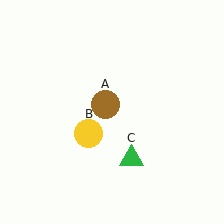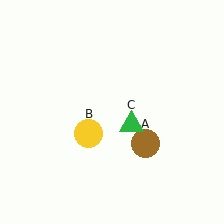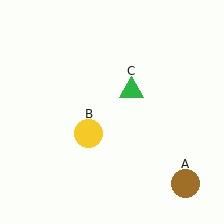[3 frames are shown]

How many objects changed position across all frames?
2 objects changed position: brown circle (object A), green triangle (object C).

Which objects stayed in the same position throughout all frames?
Yellow circle (object B) remained stationary.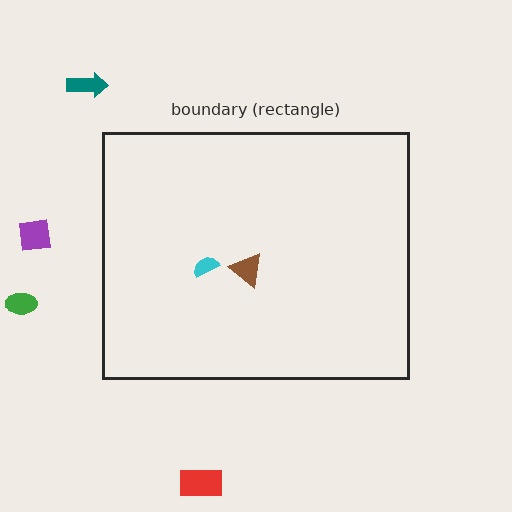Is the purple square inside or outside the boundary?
Outside.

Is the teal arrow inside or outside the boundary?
Outside.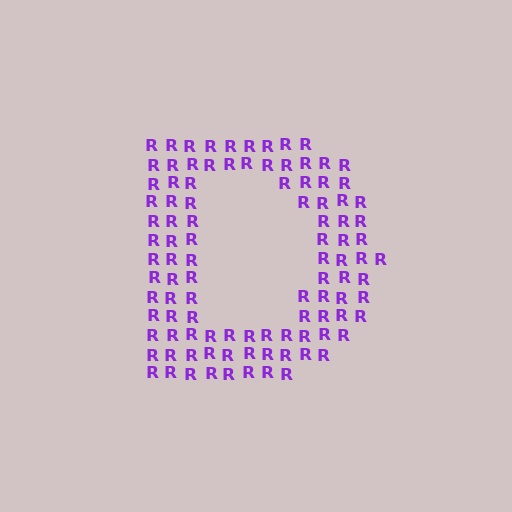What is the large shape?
The large shape is the letter D.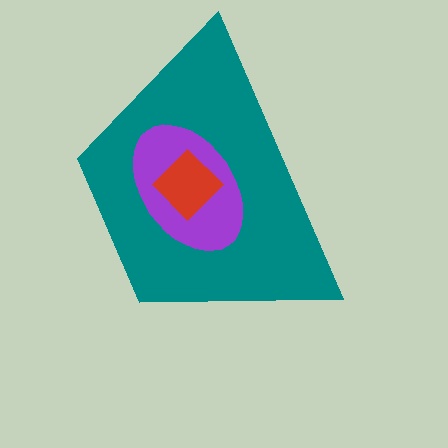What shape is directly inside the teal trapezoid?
The purple ellipse.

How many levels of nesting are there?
3.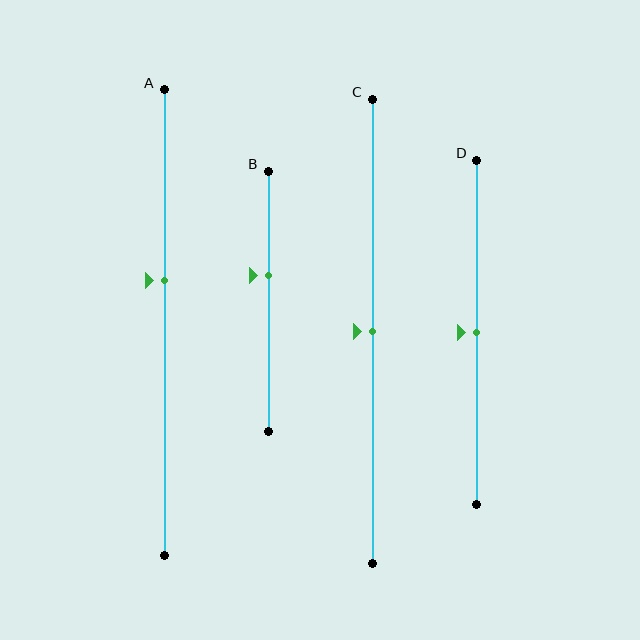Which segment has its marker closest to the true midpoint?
Segment C has its marker closest to the true midpoint.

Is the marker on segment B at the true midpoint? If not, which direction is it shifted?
No, the marker on segment B is shifted upward by about 10% of the segment length.